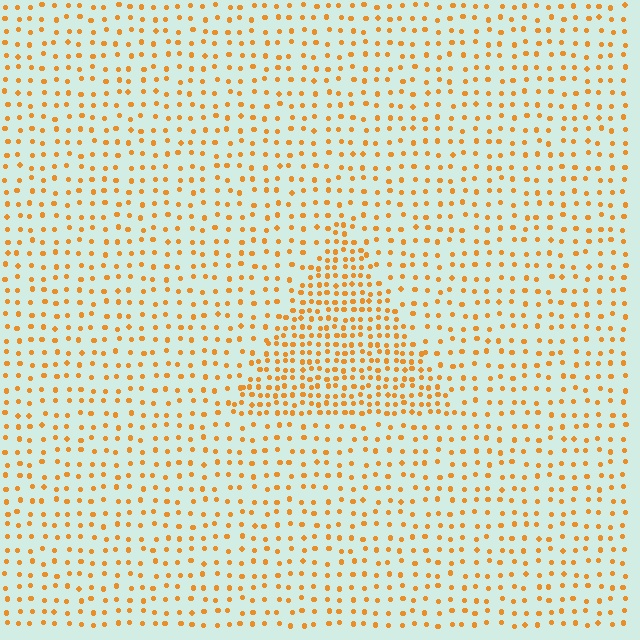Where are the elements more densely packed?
The elements are more densely packed inside the triangle boundary.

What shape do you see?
I see a triangle.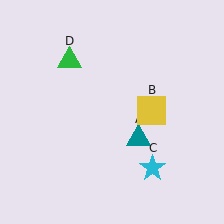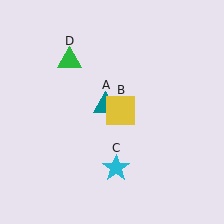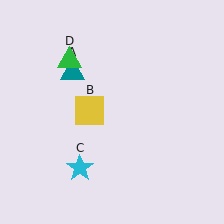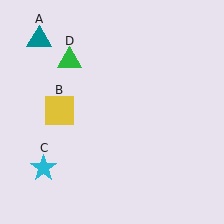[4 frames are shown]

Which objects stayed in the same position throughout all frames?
Green triangle (object D) remained stationary.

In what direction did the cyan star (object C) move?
The cyan star (object C) moved left.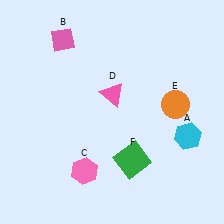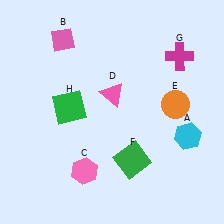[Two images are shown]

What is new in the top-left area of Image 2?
A green square (H) was added in the top-left area of Image 2.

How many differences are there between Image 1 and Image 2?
There are 2 differences between the two images.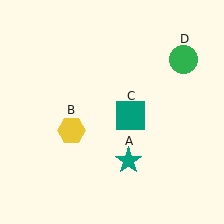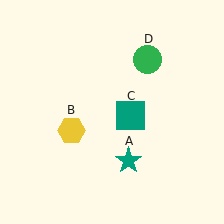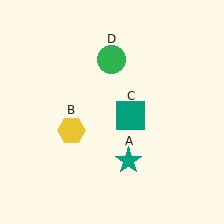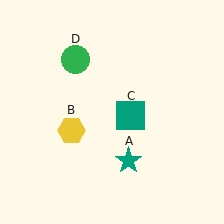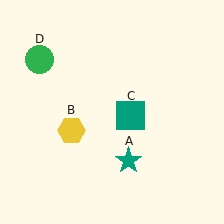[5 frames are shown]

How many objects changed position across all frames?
1 object changed position: green circle (object D).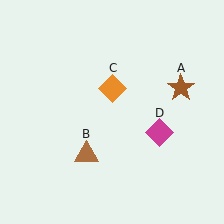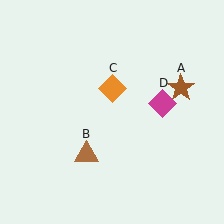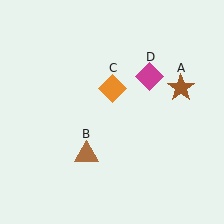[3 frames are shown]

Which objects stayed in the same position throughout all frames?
Brown star (object A) and brown triangle (object B) and orange diamond (object C) remained stationary.